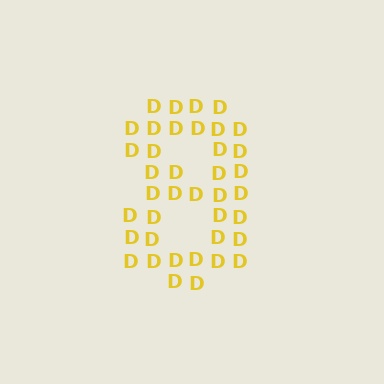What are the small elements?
The small elements are letter D's.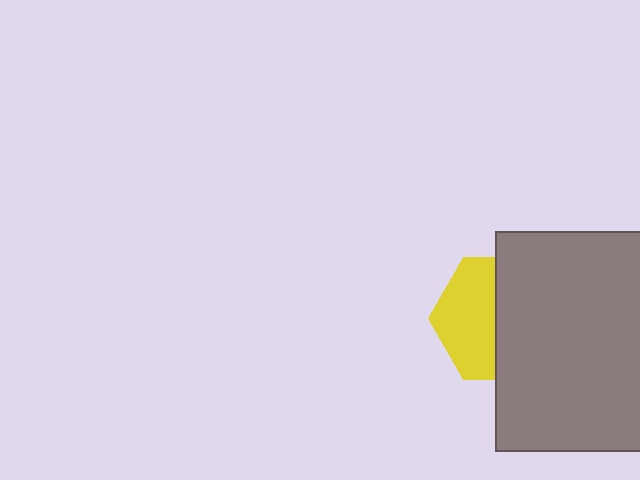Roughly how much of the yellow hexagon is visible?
About half of it is visible (roughly 47%).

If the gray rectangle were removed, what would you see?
You would see the complete yellow hexagon.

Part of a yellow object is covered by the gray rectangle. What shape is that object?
It is a hexagon.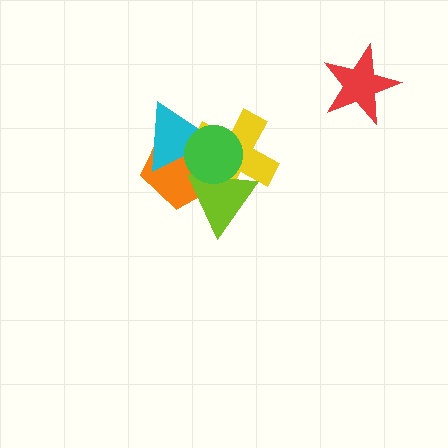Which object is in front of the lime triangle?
The green circle is in front of the lime triangle.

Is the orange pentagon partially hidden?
Yes, it is partially covered by another shape.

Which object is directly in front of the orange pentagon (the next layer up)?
The yellow cross is directly in front of the orange pentagon.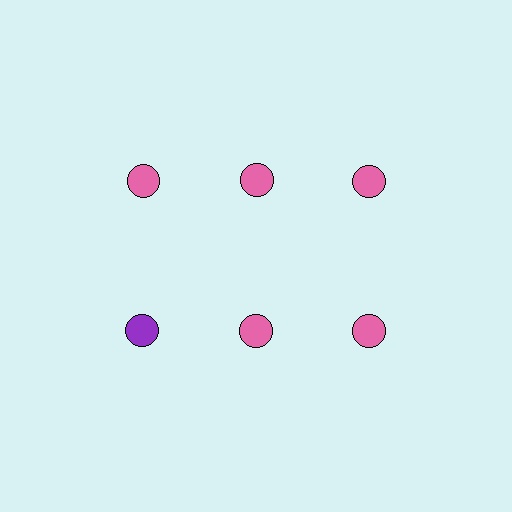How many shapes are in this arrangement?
There are 6 shapes arranged in a grid pattern.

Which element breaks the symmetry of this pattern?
The purple circle in the second row, leftmost column breaks the symmetry. All other shapes are pink circles.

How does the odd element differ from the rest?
It has a different color: purple instead of pink.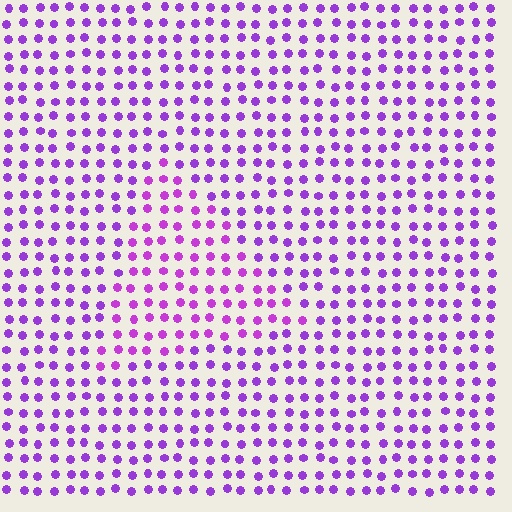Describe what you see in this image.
The image is filled with small purple elements in a uniform arrangement. A triangle-shaped region is visible where the elements are tinted to a slightly different hue, forming a subtle color boundary.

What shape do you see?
I see a triangle.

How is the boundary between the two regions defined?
The boundary is defined purely by a slight shift in hue (about 18 degrees). Spacing, size, and orientation are identical on both sides.